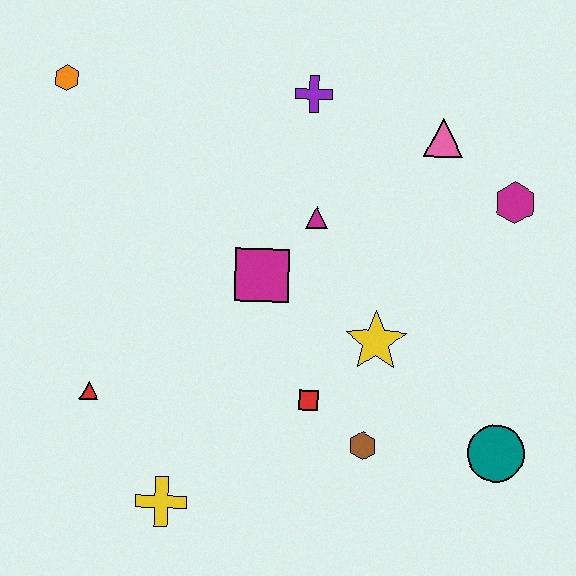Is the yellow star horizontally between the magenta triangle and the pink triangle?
Yes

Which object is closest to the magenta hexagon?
The pink triangle is closest to the magenta hexagon.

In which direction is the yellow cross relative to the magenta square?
The yellow cross is below the magenta square.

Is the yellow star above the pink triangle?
No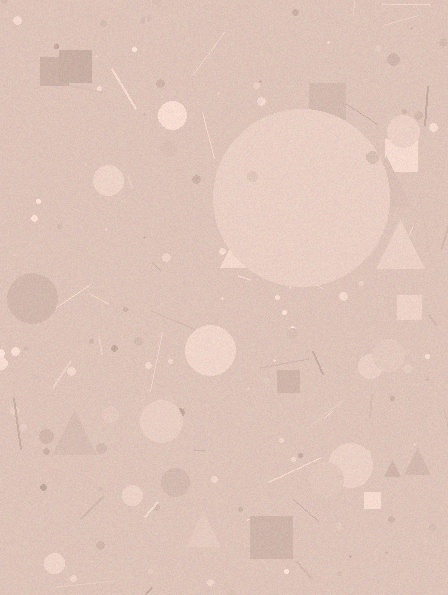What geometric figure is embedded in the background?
A circle is embedded in the background.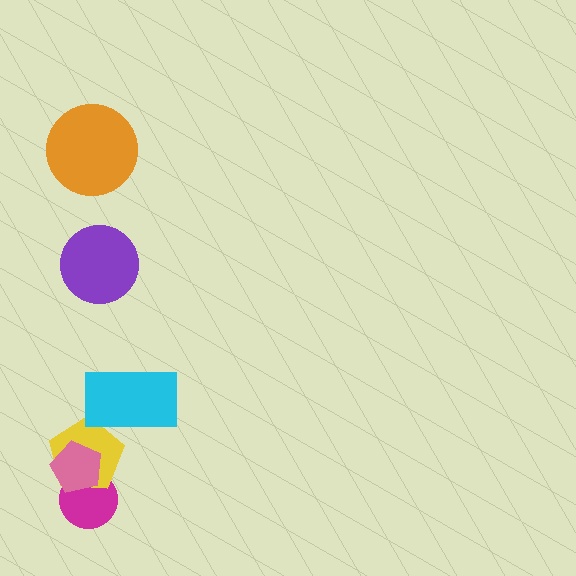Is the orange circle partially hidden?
No, no other shape covers it.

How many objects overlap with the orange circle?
0 objects overlap with the orange circle.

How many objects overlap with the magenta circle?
2 objects overlap with the magenta circle.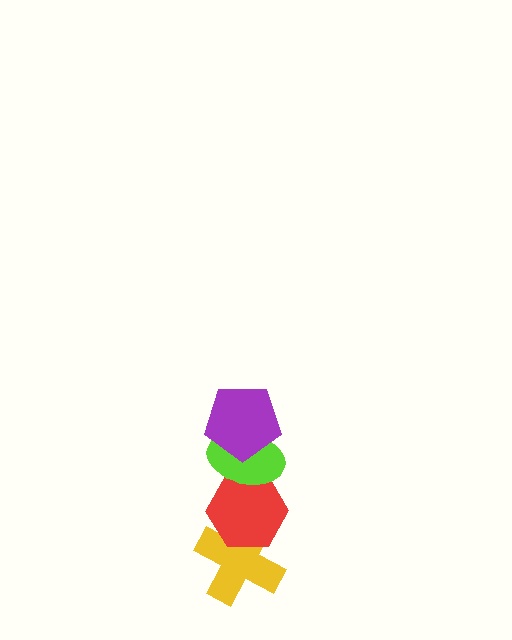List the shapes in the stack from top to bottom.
From top to bottom: the purple pentagon, the lime ellipse, the red hexagon, the yellow cross.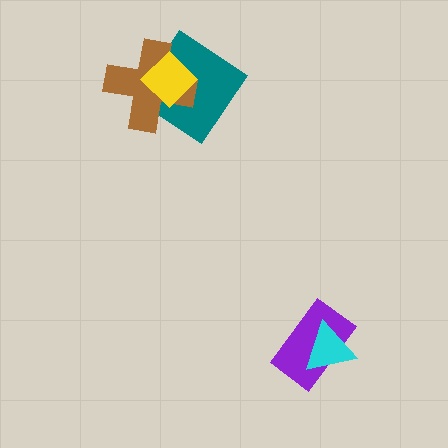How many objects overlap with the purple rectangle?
1 object overlaps with the purple rectangle.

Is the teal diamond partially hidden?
Yes, it is partially covered by another shape.